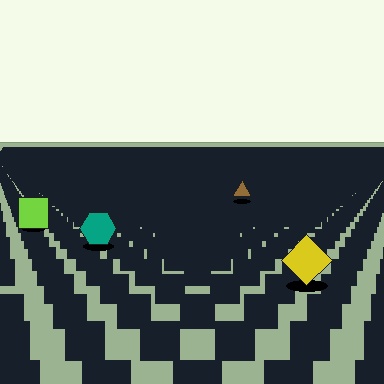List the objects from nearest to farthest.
From nearest to farthest: the yellow diamond, the teal hexagon, the lime square, the brown triangle.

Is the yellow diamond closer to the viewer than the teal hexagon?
Yes. The yellow diamond is closer — you can tell from the texture gradient: the ground texture is coarser near it.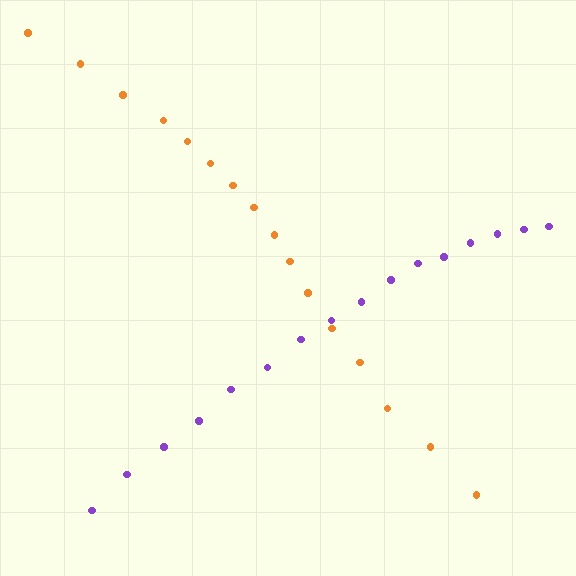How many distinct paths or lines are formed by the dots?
There are 2 distinct paths.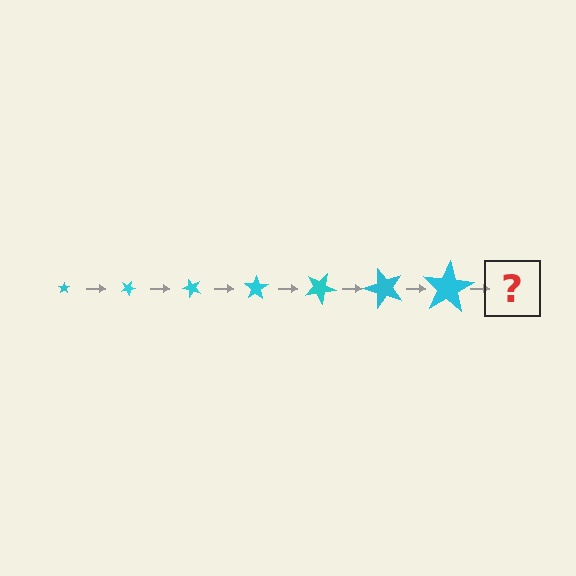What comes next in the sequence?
The next element should be a star, larger than the previous one and rotated 175 degrees from the start.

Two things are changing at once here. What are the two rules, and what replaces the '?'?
The two rules are that the star grows larger each step and it rotates 25 degrees each step. The '?' should be a star, larger than the previous one and rotated 175 degrees from the start.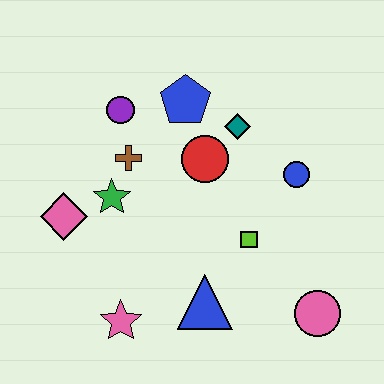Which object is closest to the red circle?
The teal diamond is closest to the red circle.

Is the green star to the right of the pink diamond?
Yes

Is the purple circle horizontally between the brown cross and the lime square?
No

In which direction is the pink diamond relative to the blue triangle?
The pink diamond is to the left of the blue triangle.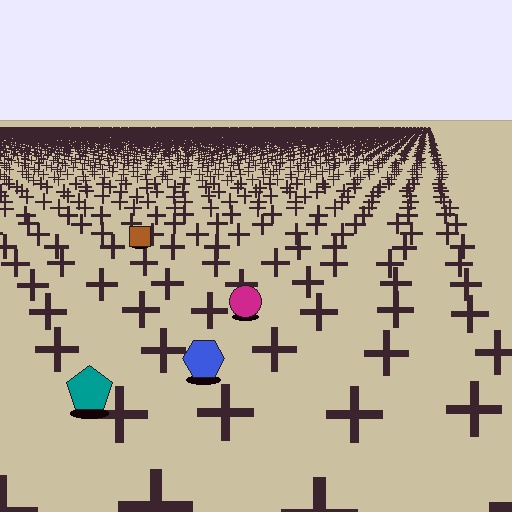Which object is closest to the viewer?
The teal pentagon is closest. The texture marks near it are larger and more spread out.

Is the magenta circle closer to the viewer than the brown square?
Yes. The magenta circle is closer — you can tell from the texture gradient: the ground texture is coarser near it.